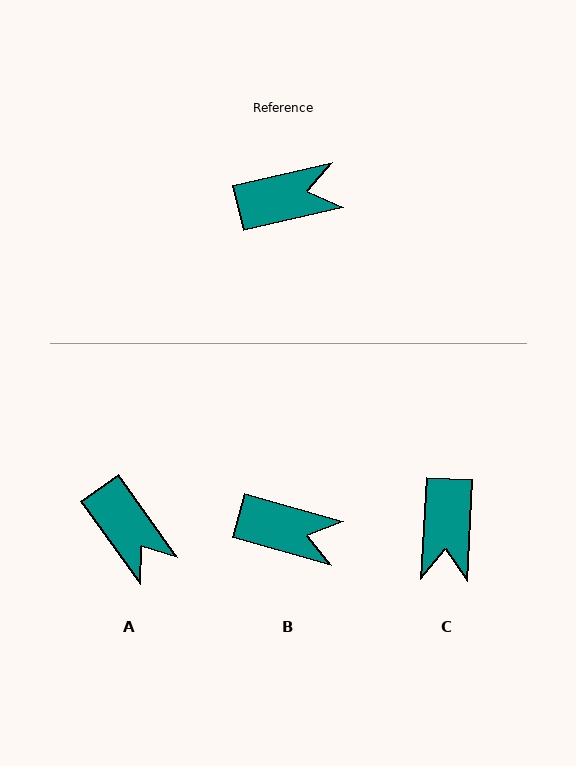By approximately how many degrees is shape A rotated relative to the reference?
Approximately 68 degrees clockwise.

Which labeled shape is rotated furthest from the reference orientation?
C, about 106 degrees away.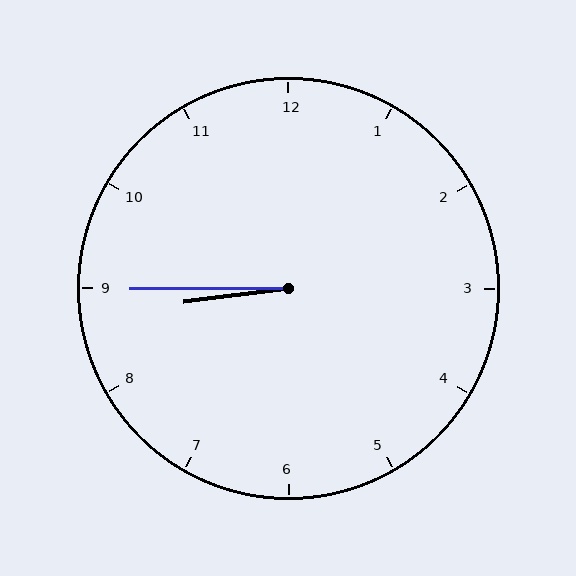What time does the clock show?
8:45.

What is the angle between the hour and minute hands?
Approximately 8 degrees.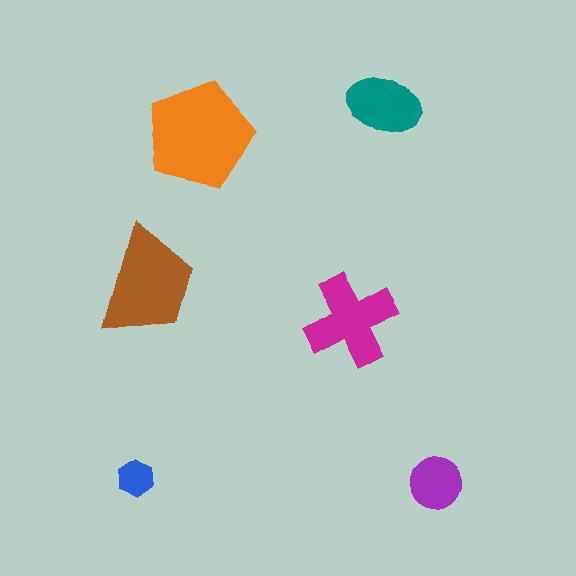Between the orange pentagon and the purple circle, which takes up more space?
The orange pentagon.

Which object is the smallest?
The blue hexagon.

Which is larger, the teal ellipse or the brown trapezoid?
The brown trapezoid.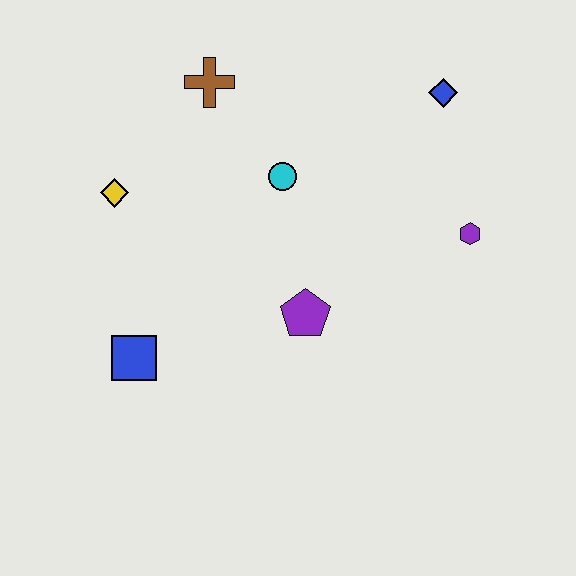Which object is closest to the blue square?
The yellow diamond is closest to the blue square.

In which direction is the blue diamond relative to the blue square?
The blue diamond is to the right of the blue square.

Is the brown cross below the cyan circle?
No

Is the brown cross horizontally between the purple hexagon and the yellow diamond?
Yes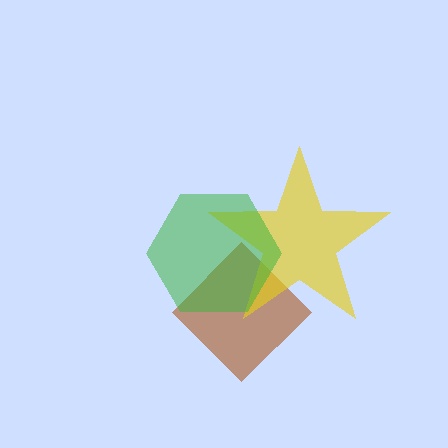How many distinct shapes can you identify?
There are 3 distinct shapes: a brown diamond, a yellow star, a green hexagon.